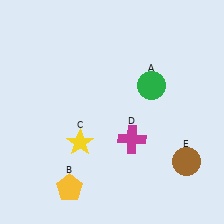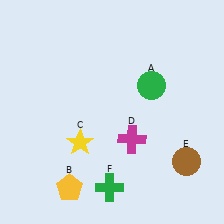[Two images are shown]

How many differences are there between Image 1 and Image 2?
There is 1 difference between the two images.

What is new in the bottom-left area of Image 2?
A green cross (F) was added in the bottom-left area of Image 2.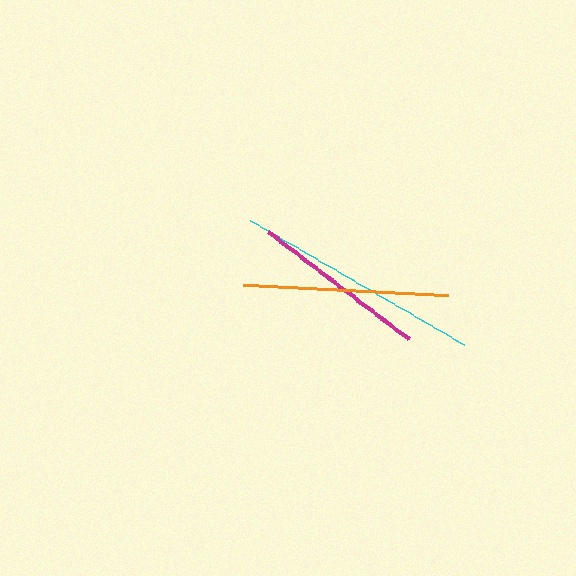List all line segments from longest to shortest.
From longest to shortest: cyan, orange, magenta.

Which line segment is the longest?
The cyan line is the longest at approximately 247 pixels.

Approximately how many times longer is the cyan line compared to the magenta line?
The cyan line is approximately 1.4 times the length of the magenta line.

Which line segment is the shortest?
The magenta line is the shortest at approximately 177 pixels.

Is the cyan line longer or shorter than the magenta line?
The cyan line is longer than the magenta line.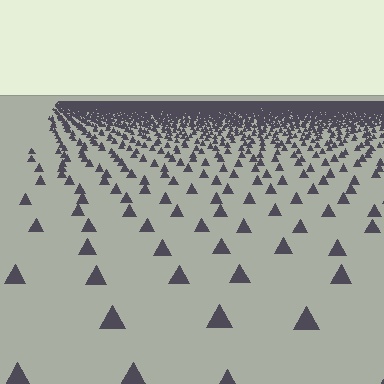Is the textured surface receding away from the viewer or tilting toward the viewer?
The surface is receding away from the viewer. Texture elements get smaller and denser toward the top.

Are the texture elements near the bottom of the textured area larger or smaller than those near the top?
Larger. Near the bottom, elements are closer to the viewer and appear at a bigger on-screen size.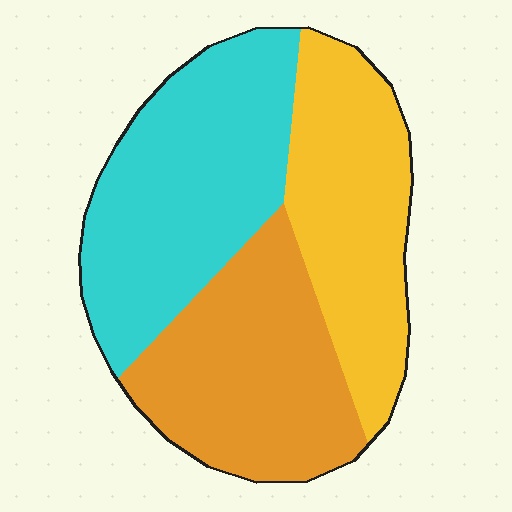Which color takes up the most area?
Cyan, at roughly 40%.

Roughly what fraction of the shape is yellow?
Yellow covers roughly 30% of the shape.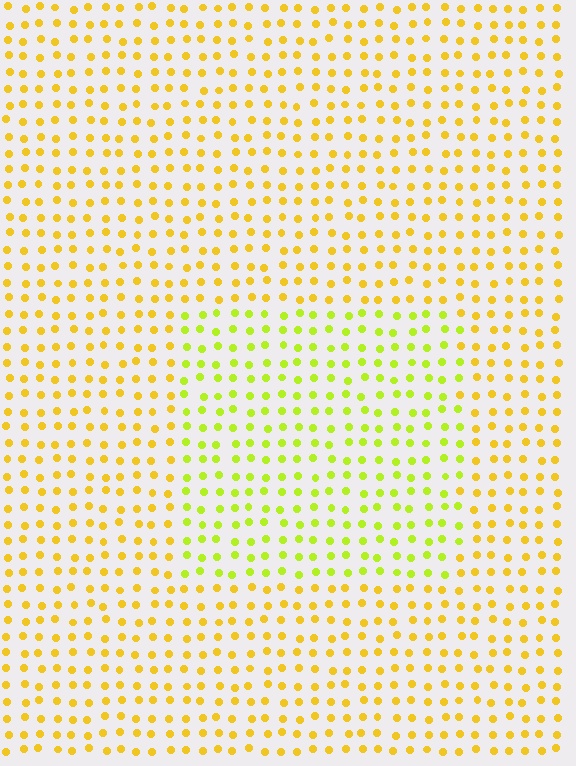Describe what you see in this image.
The image is filled with small yellow elements in a uniform arrangement. A rectangle-shaped region is visible where the elements are tinted to a slightly different hue, forming a subtle color boundary.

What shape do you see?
I see a rectangle.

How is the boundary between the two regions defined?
The boundary is defined purely by a slight shift in hue (about 30 degrees). Spacing, size, and orientation are identical on both sides.